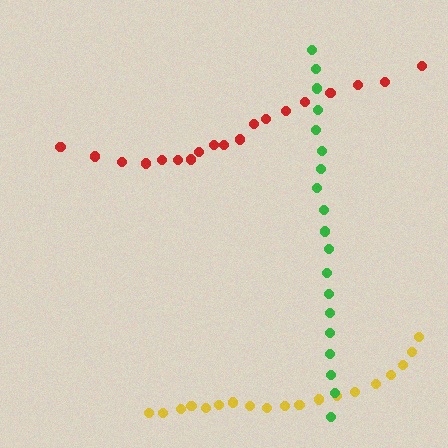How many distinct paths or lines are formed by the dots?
There are 3 distinct paths.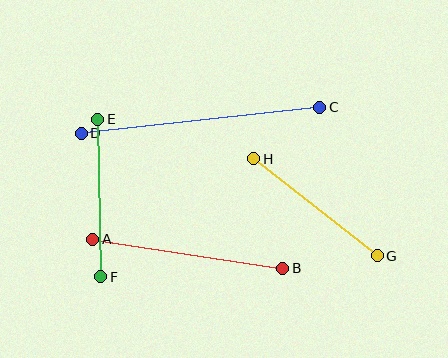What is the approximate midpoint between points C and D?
The midpoint is at approximately (200, 120) pixels.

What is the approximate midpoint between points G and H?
The midpoint is at approximately (315, 207) pixels.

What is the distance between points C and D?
The distance is approximately 240 pixels.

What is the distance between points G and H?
The distance is approximately 157 pixels.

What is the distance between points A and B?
The distance is approximately 192 pixels.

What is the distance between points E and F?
The distance is approximately 157 pixels.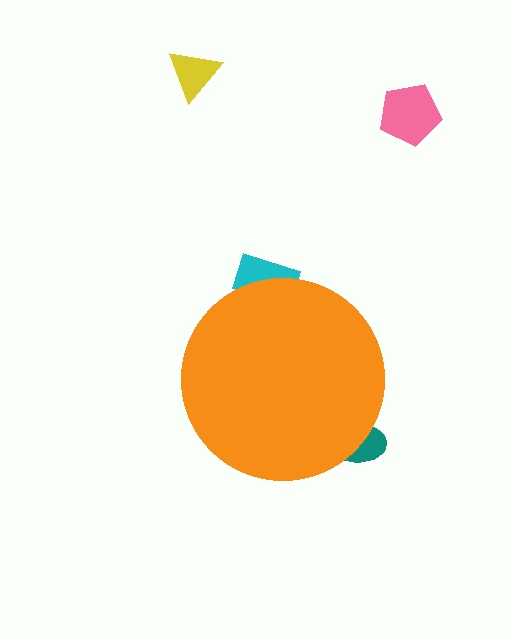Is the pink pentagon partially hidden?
No, the pink pentagon is fully visible.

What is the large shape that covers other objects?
An orange circle.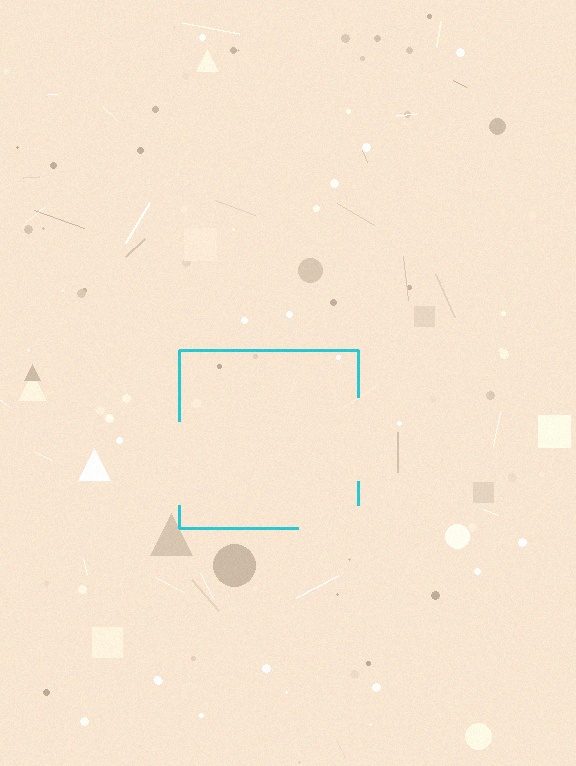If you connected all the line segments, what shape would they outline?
They would outline a square.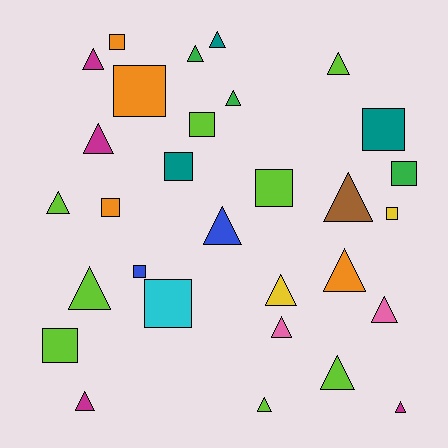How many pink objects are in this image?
There are 2 pink objects.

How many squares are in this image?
There are 12 squares.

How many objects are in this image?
There are 30 objects.